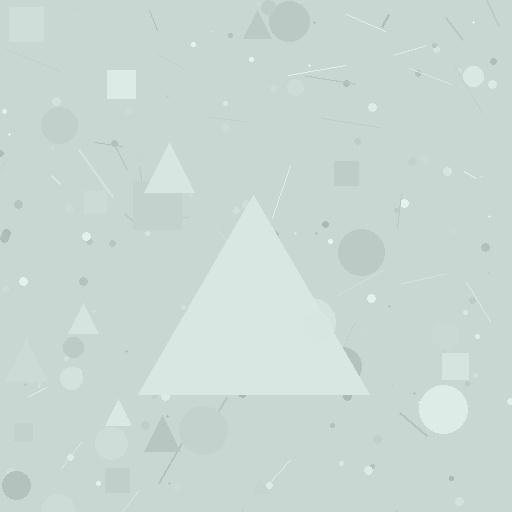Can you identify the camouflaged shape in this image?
The camouflaged shape is a triangle.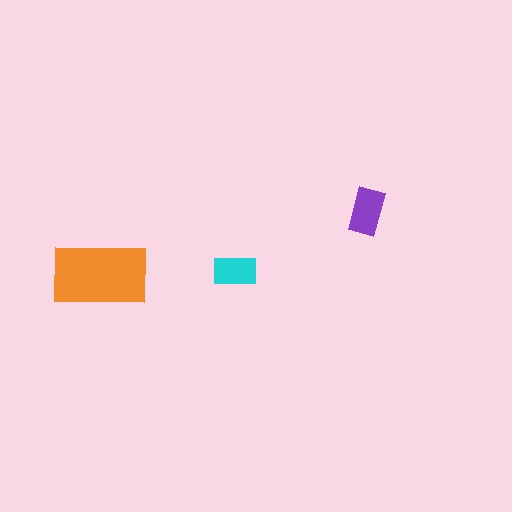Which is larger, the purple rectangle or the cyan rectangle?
The purple one.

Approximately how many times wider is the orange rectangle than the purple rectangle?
About 2 times wider.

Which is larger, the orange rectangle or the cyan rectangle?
The orange one.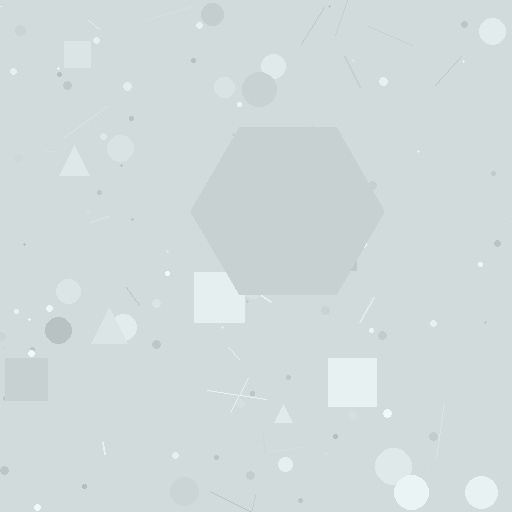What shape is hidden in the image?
A hexagon is hidden in the image.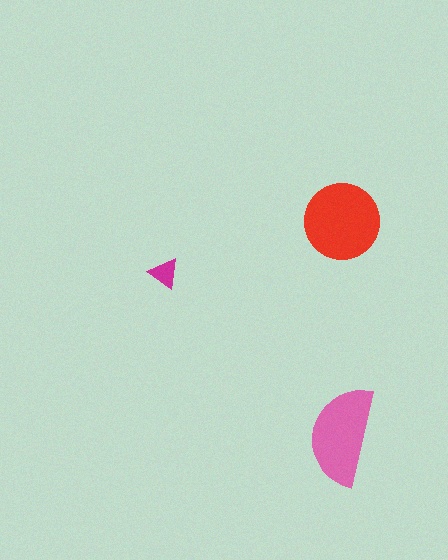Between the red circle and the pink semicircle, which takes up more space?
The red circle.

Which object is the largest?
The red circle.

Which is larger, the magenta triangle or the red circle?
The red circle.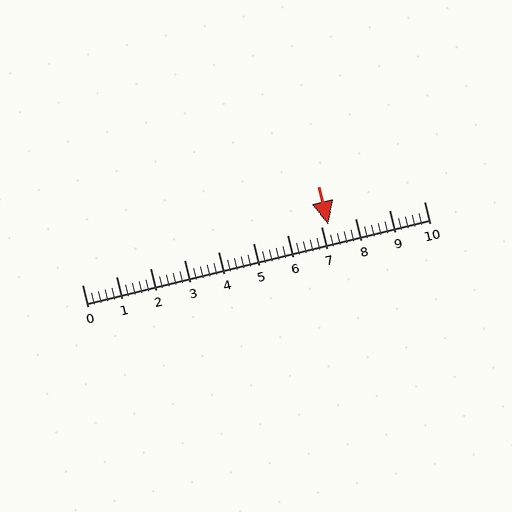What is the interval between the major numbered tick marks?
The major tick marks are spaced 1 units apart.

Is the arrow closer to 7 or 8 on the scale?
The arrow is closer to 7.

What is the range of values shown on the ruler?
The ruler shows values from 0 to 10.